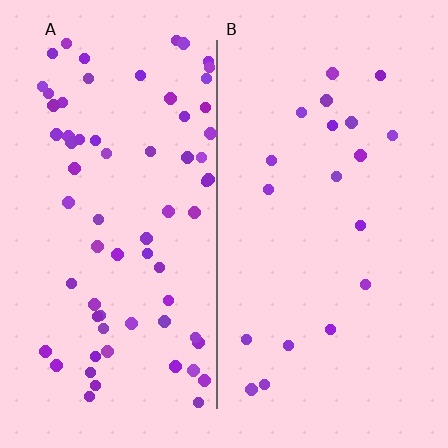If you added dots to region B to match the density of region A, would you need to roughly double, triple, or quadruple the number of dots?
Approximately quadruple.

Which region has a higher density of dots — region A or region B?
A (the left).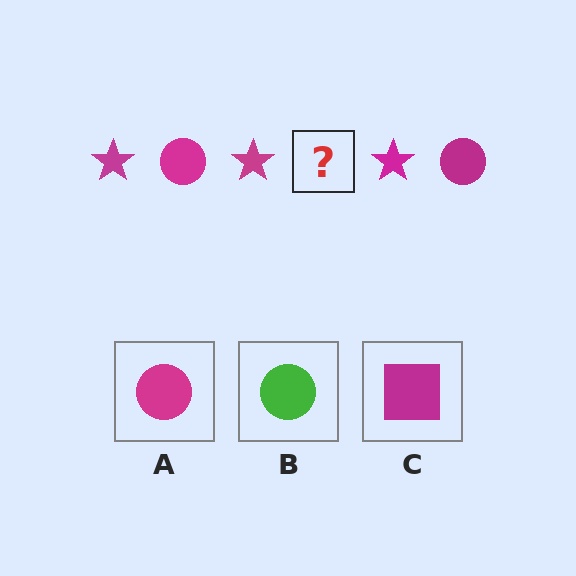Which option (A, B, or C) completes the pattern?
A.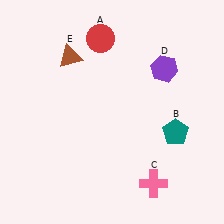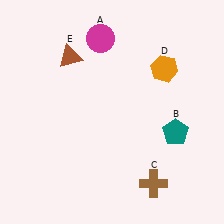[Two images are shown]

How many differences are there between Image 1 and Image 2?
There are 3 differences between the two images.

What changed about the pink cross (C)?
In Image 1, C is pink. In Image 2, it changed to brown.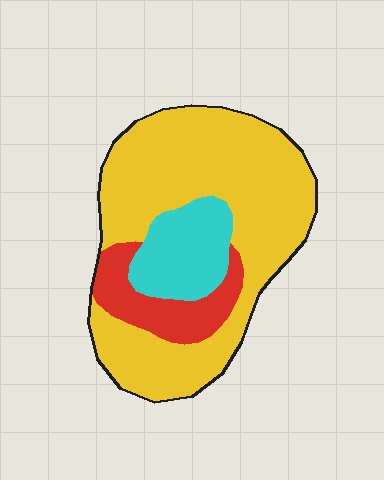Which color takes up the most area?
Yellow, at roughly 70%.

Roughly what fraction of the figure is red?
Red takes up less than a quarter of the figure.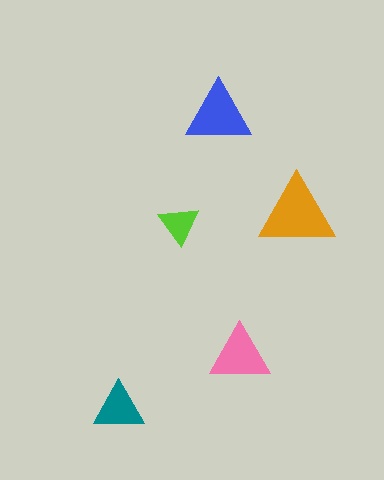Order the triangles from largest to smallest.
the orange one, the blue one, the pink one, the teal one, the lime one.